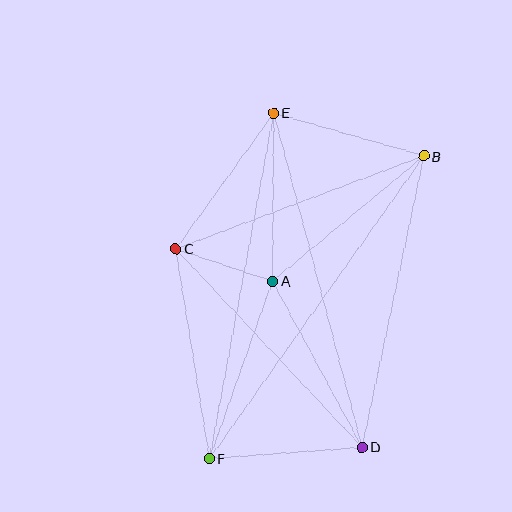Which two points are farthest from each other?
Points B and F are farthest from each other.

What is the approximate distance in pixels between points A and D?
The distance between A and D is approximately 189 pixels.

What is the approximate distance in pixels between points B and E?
The distance between B and E is approximately 156 pixels.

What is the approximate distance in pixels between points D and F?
The distance between D and F is approximately 153 pixels.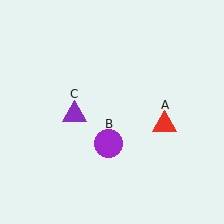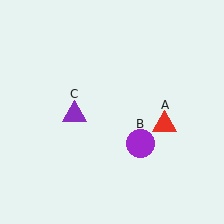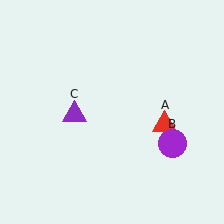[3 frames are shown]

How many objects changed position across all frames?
1 object changed position: purple circle (object B).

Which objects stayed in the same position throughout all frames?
Red triangle (object A) and purple triangle (object C) remained stationary.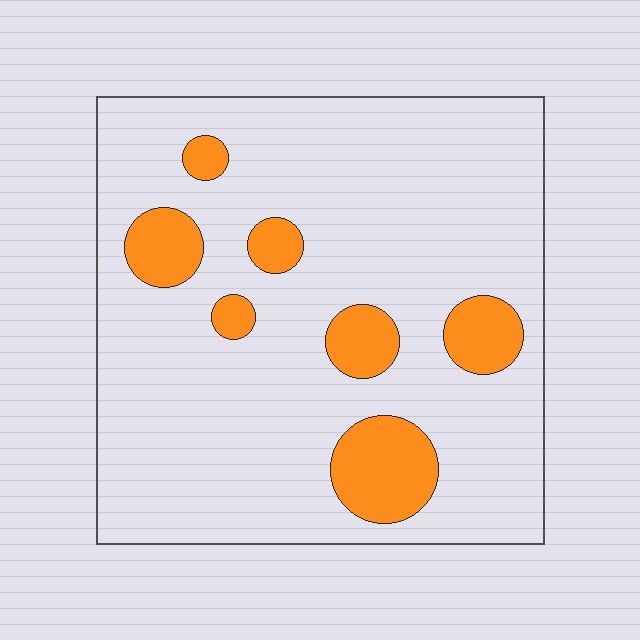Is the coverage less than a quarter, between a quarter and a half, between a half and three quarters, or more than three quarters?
Less than a quarter.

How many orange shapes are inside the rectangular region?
7.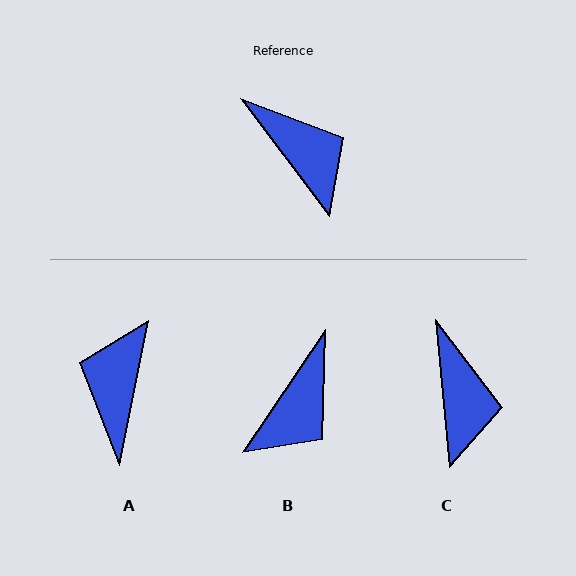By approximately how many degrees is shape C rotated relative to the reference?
Approximately 32 degrees clockwise.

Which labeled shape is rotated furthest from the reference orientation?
A, about 132 degrees away.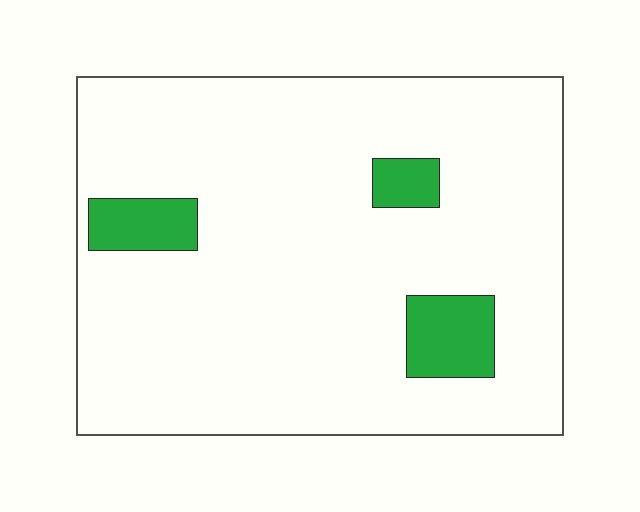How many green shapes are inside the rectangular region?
3.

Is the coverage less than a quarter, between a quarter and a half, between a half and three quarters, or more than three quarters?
Less than a quarter.